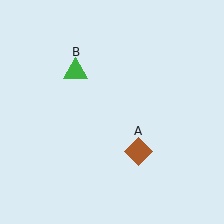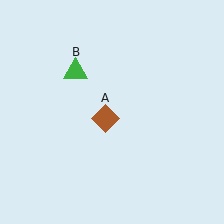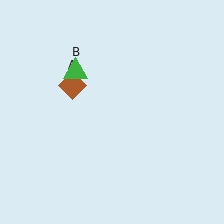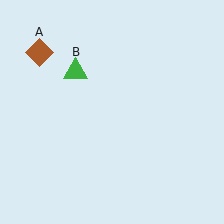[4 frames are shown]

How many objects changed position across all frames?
1 object changed position: brown diamond (object A).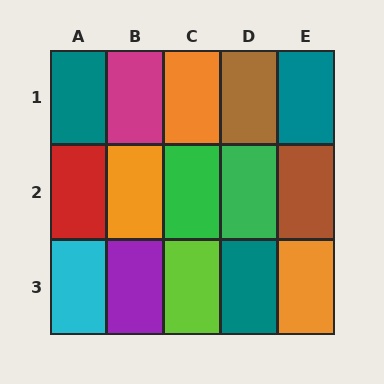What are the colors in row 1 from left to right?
Teal, magenta, orange, brown, teal.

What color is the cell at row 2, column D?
Green.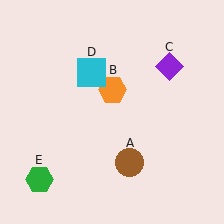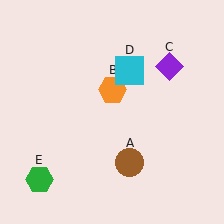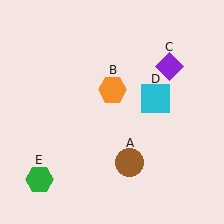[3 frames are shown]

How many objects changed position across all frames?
1 object changed position: cyan square (object D).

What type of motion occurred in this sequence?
The cyan square (object D) rotated clockwise around the center of the scene.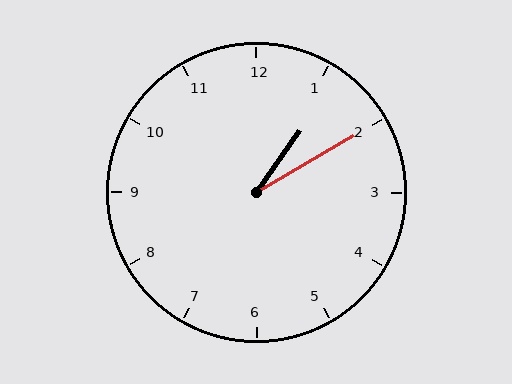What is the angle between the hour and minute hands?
Approximately 25 degrees.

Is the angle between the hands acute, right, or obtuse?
It is acute.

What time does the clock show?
1:10.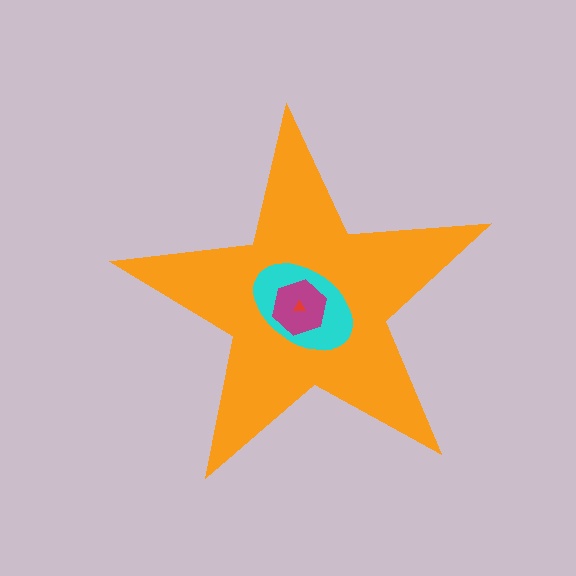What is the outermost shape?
The orange star.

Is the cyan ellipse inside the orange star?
Yes.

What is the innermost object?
The red triangle.